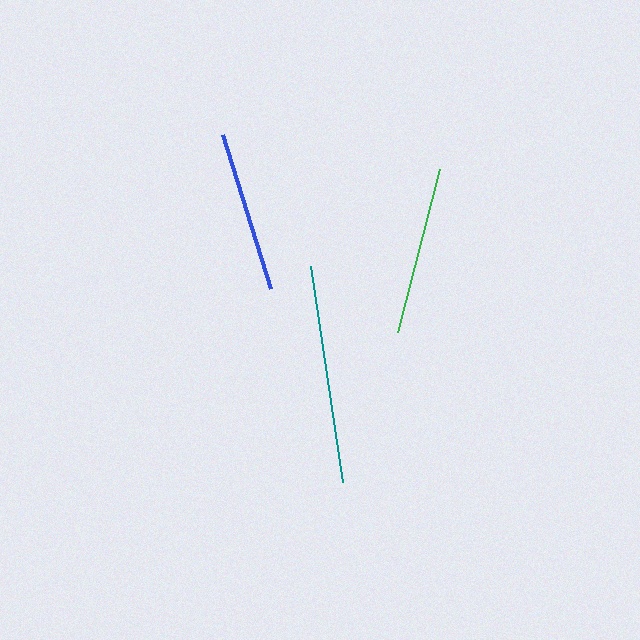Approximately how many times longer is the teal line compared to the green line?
The teal line is approximately 1.3 times the length of the green line.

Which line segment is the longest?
The teal line is the longest at approximately 219 pixels.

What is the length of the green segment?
The green segment is approximately 169 pixels long.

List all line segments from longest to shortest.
From longest to shortest: teal, green, blue.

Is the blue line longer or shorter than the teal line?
The teal line is longer than the blue line.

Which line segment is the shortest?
The blue line is the shortest at approximately 161 pixels.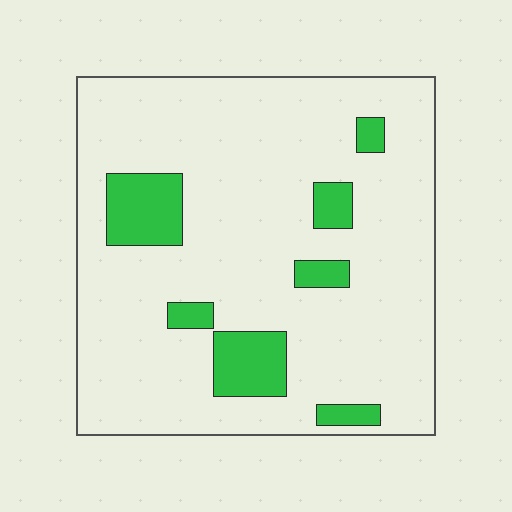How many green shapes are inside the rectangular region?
7.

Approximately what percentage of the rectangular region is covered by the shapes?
Approximately 15%.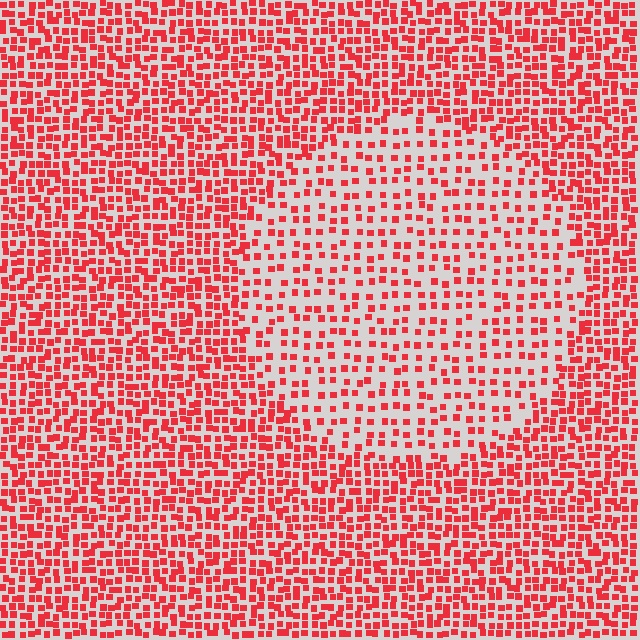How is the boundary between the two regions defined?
The boundary is defined by a change in element density (approximately 2.0x ratio). All elements are the same color, size, and shape.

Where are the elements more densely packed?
The elements are more densely packed outside the circle boundary.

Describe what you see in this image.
The image contains small red elements arranged at two different densities. A circle-shaped region is visible where the elements are less densely packed than the surrounding area.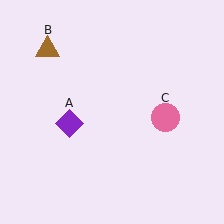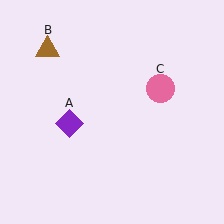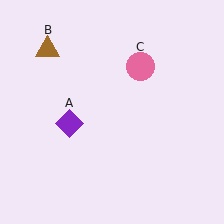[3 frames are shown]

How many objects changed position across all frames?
1 object changed position: pink circle (object C).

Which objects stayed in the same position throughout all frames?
Purple diamond (object A) and brown triangle (object B) remained stationary.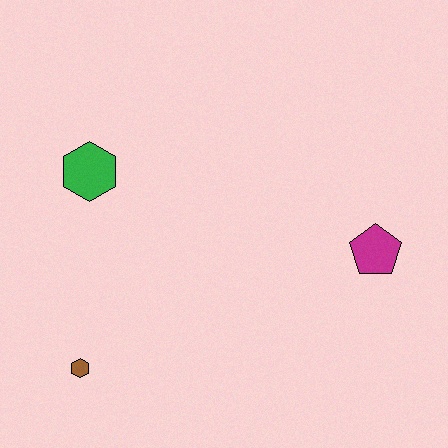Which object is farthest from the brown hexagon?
The magenta pentagon is farthest from the brown hexagon.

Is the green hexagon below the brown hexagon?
No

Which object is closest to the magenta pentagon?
The green hexagon is closest to the magenta pentagon.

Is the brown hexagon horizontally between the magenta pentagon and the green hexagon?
No